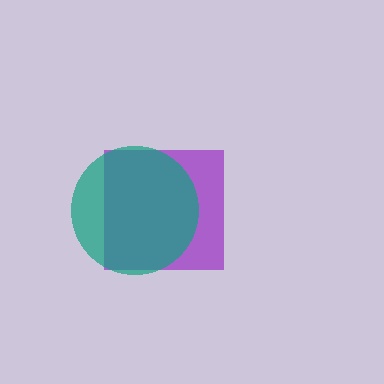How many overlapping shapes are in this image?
There are 2 overlapping shapes in the image.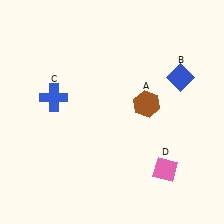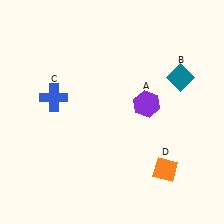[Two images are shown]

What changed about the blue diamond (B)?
In Image 1, B is blue. In Image 2, it changed to teal.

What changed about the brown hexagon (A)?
In Image 1, A is brown. In Image 2, it changed to purple.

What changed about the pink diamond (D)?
In Image 1, D is pink. In Image 2, it changed to orange.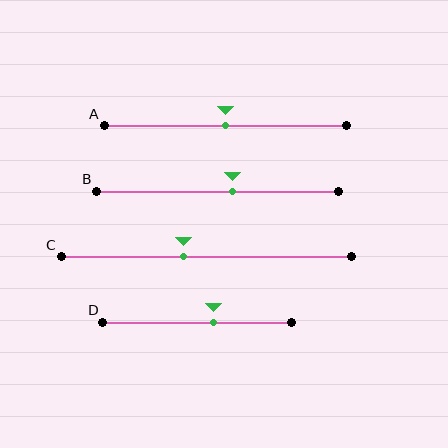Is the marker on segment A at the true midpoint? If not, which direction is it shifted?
Yes, the marker on segment A is at the true midpoint.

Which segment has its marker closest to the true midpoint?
Segment A has its marker closest to the true midpoint.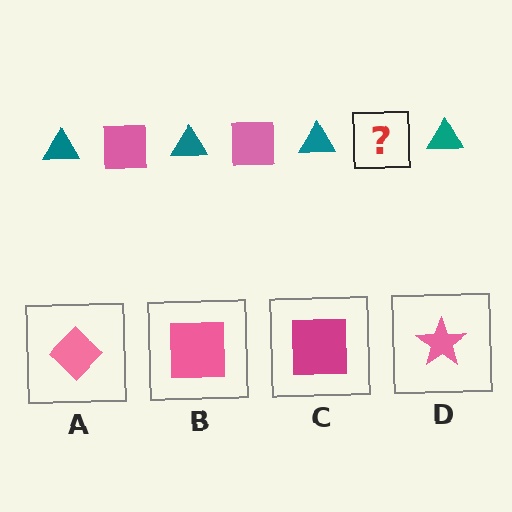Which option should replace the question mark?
Option B.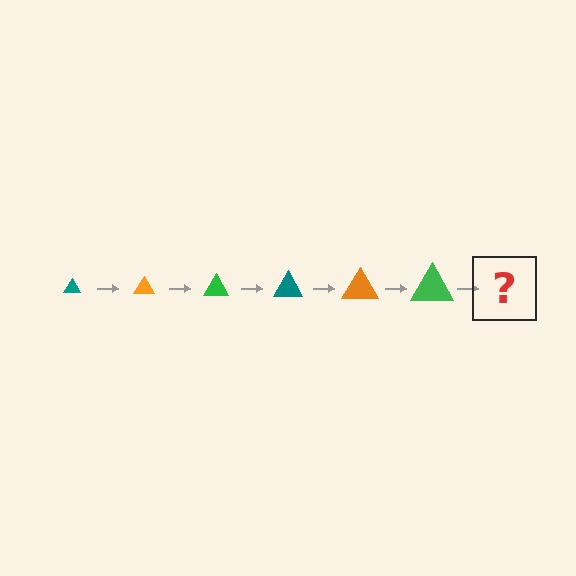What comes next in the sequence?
The next element should be a teal triangle, larger than the previous one.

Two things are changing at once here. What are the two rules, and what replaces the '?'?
The two rules are that the triangle grows larger each step and the color cycles through teal, orange, and green. The '?' should be a teal triangle, larger than the previous one.